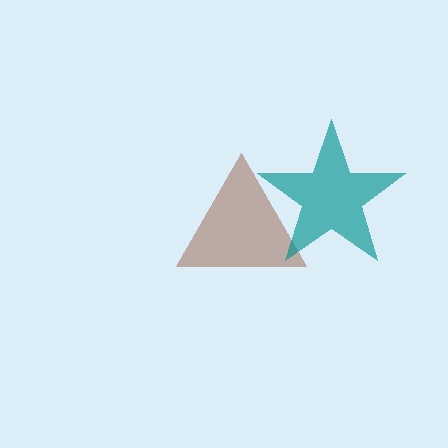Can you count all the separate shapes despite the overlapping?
Yes, there are 2 separate shapes.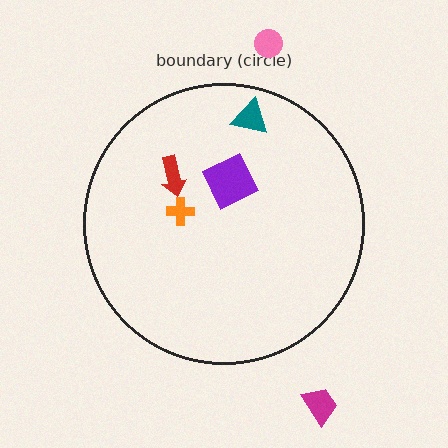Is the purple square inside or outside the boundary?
Inside.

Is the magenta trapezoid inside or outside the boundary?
Outside.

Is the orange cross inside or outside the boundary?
Inside.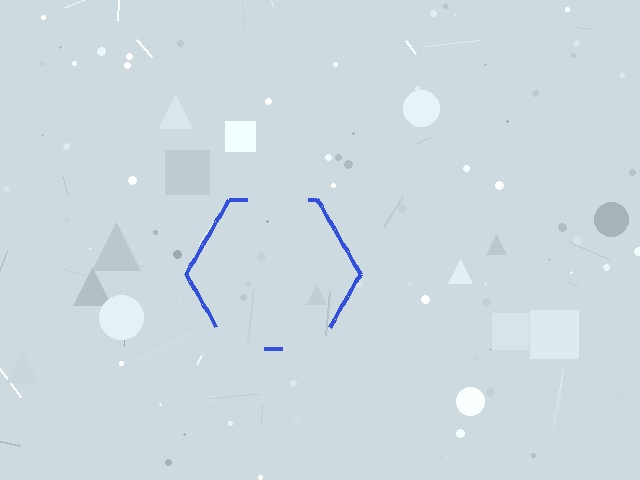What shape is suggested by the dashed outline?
The dashed outline suggests a hexagon.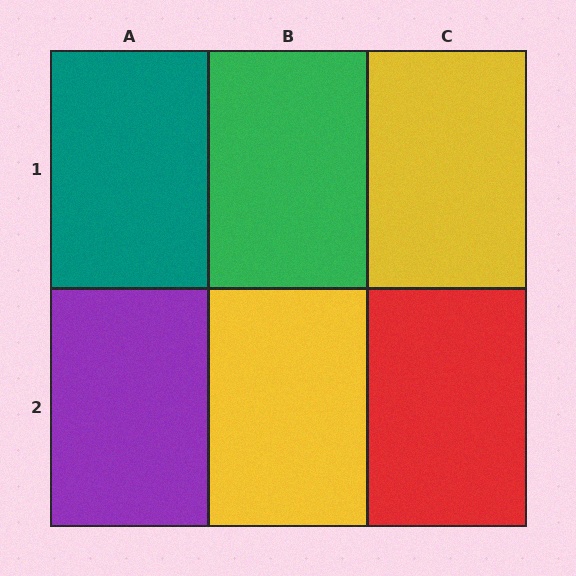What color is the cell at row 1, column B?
Green.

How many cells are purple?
1 cell is purple.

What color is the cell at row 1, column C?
Yellow.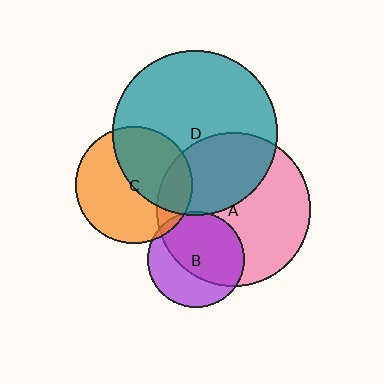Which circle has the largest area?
Circle D (teal).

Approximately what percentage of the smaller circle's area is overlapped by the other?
Approximately 35%.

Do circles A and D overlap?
Yes.